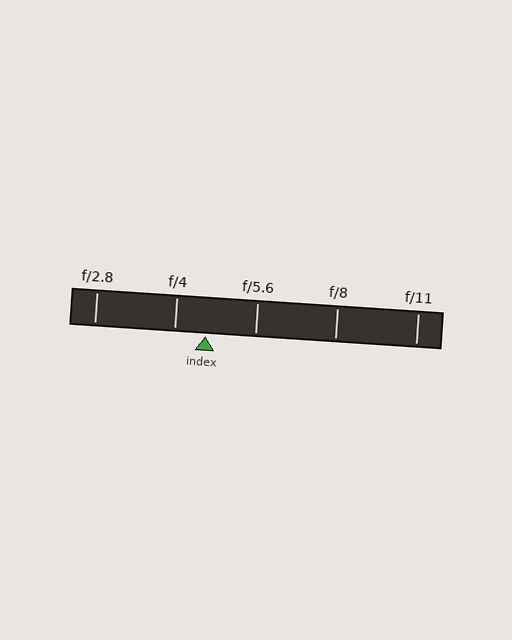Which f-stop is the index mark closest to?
The index mark is closest to f/4.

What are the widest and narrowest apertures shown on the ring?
The widest aperture shown is f/2.8 and the narrowest is f/11.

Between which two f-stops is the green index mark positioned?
The index mark is between f/4 and f/5.6.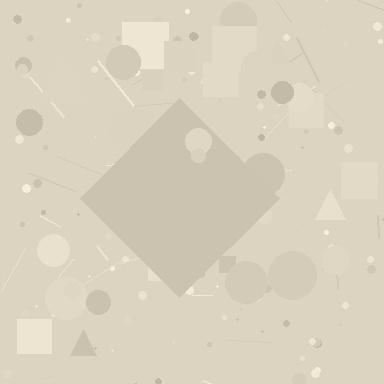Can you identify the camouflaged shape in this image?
The camouflaged shape is a diamond.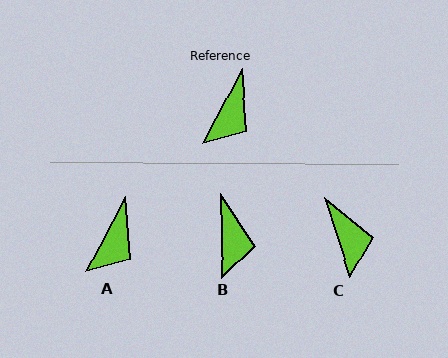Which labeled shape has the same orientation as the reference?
A.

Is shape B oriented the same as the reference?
No, it is off by about 29 degrees.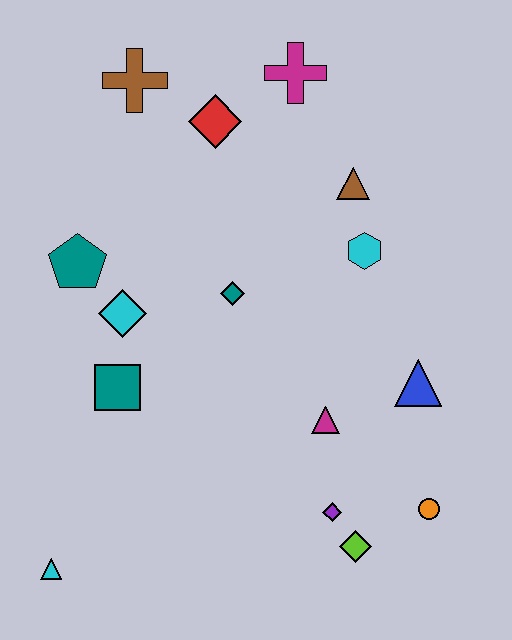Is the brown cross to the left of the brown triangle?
Yes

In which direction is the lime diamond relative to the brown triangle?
The lime diamond is below the brown triangle.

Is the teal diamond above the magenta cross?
No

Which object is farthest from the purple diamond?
The brown cross is farthest from the purple diamond.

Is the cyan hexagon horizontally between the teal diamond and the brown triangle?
No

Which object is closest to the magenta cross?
The red diamond is closest to the magenta cross.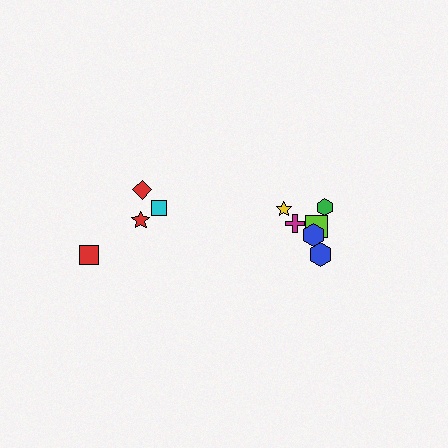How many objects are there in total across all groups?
There are 10 objects.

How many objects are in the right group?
There are 6 objects.